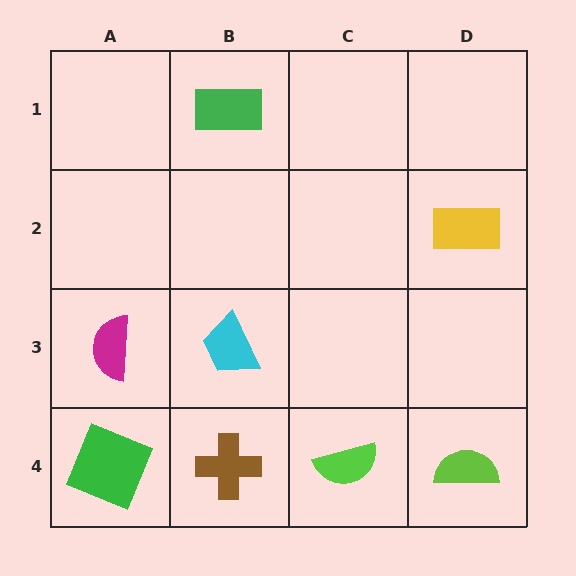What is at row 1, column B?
A green rectangle.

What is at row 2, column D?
A yellow rectangle.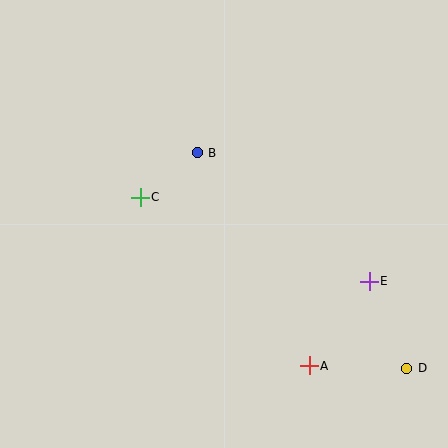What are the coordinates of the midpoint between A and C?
The midpoint between A and C is at (225, 281).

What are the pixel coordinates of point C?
Point C is at (140, 197).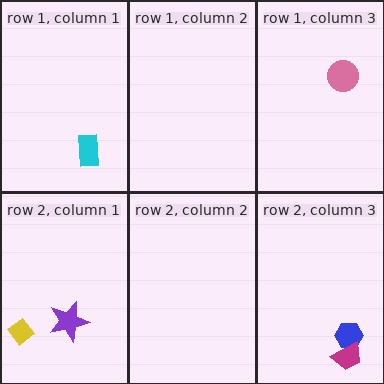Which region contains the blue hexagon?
The row 2, column 3 region.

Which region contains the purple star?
The row 2, column 1 region.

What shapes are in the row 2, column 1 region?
The purple star, the yellow diamond.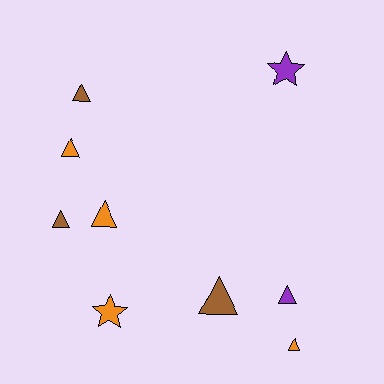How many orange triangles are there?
There are 3 orange triangles.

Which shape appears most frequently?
Triangle, with 7 objects.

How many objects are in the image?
There are 9 objects.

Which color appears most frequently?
Orange, with 4 objects.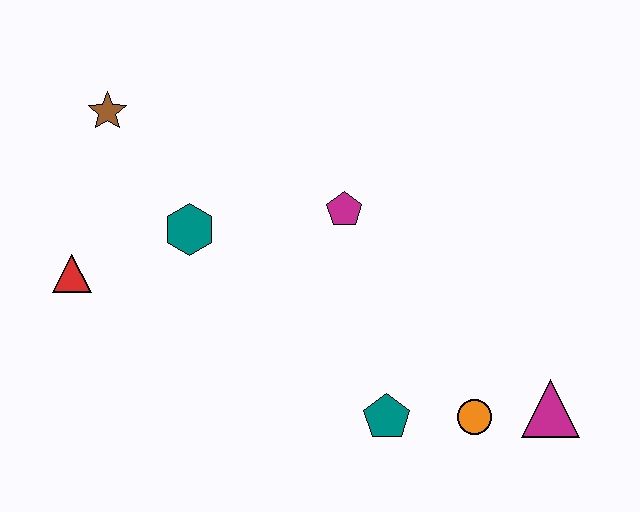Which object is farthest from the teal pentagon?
The brown star is farthest from the teal pentagon.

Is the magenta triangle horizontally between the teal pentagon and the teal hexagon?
No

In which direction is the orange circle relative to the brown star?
The orange circle is to the right of the brown star.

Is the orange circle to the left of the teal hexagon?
No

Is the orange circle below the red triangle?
Yes